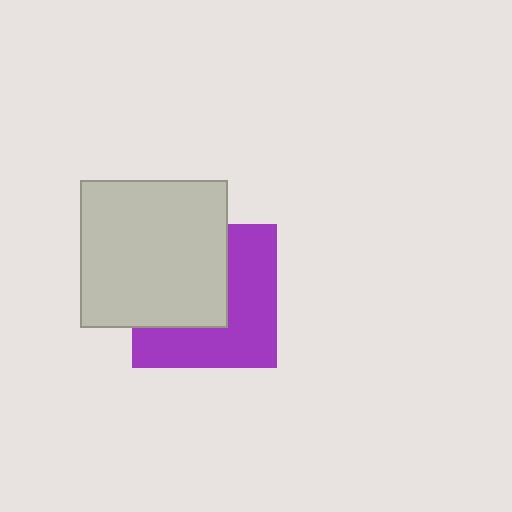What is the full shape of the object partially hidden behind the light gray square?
The partially hidden object is a purple square.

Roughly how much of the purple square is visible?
About half of it is visible (roughly 53%).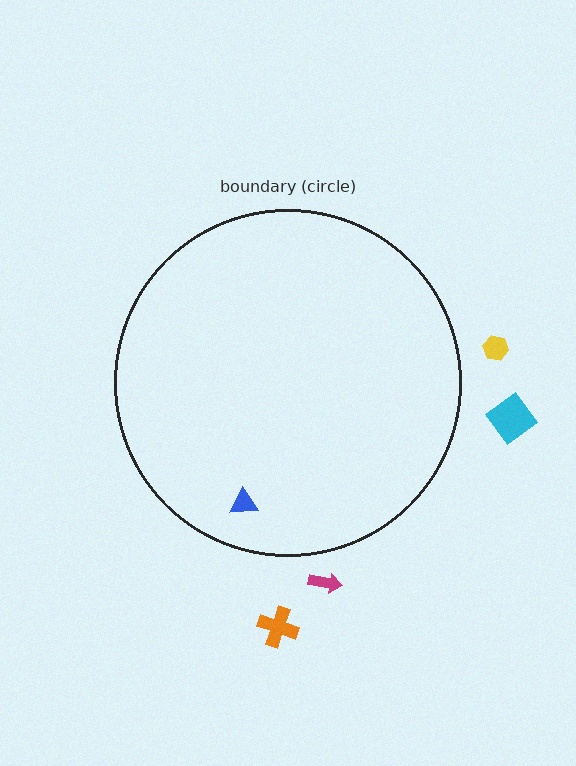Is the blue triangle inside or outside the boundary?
Inside.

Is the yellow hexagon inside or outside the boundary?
Outside.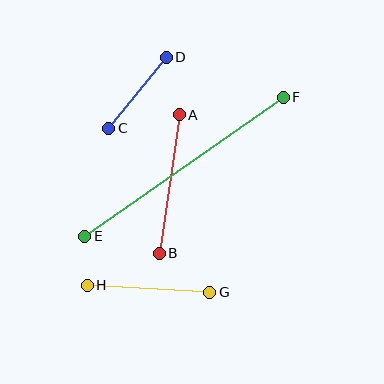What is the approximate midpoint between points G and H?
The midpoint is at approximately (149, 289) pixels.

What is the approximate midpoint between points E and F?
The midpoint is at approximately (184, 167) pixels.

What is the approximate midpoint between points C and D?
The midpoint is at approximately (137, 93) pixels.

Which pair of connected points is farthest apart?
Points E and F are farthest apart.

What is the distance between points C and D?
The distance is approximately 92 pixels.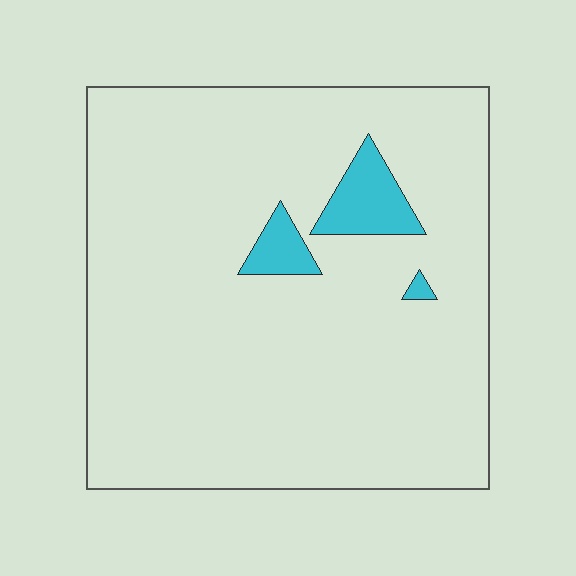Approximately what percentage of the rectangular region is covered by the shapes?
Approximately 5%.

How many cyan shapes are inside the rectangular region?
3.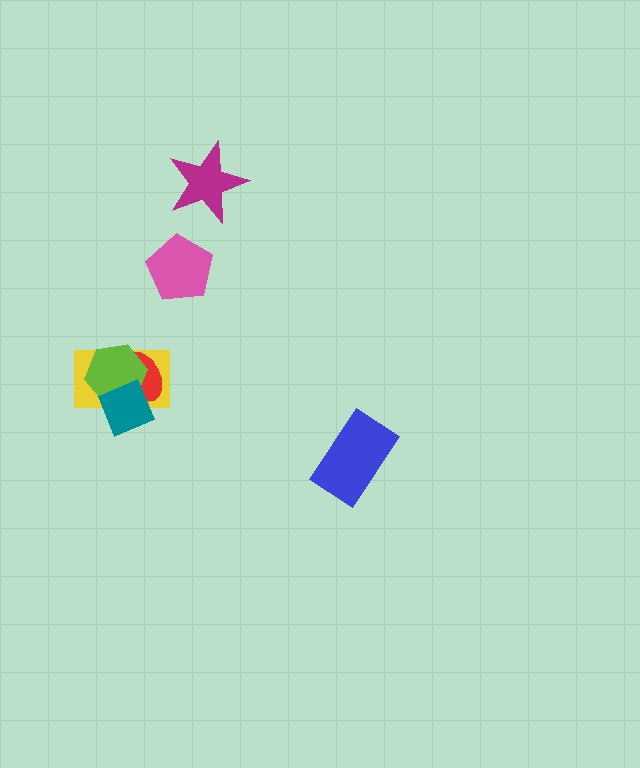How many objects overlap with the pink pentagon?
0 objects overlap with the pink pentagon.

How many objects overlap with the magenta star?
0 objects overlap with the magenta star.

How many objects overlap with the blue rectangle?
0 objects overlap with the blue rectangle.